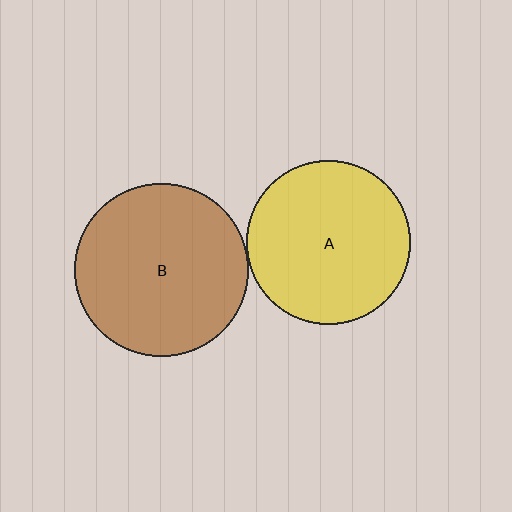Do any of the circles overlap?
No, none of the circles overlap.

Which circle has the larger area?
Circle B (brown).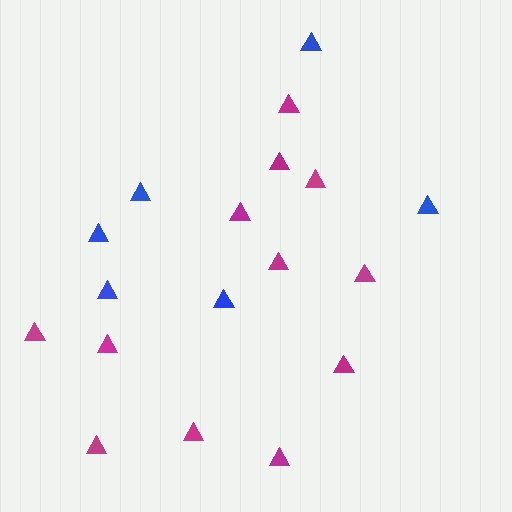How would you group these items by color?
There are 2 groups: one group of blue triangles (6) and one group of magenta triangles (12).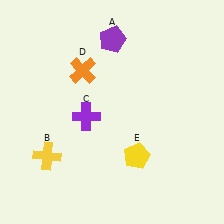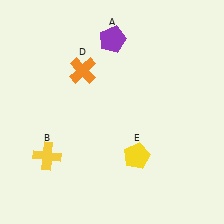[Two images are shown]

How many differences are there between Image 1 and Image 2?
There is 1 difference between the two images.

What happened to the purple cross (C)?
The purple cross (C) was removed in Image 2. It was in the bottom-left area of Image 1.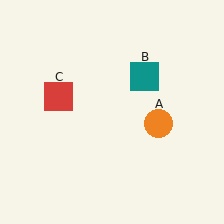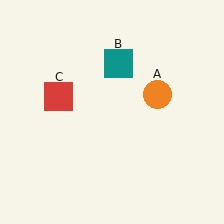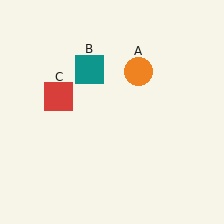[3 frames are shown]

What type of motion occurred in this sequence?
The orange circle (object A), teal square (object B) rotated counterclockwise around the center of the scene.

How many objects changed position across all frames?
2 objects changed position: orange circle (object A), teal square (object B).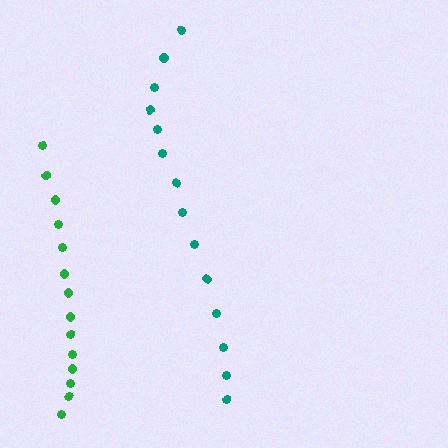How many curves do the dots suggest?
There are 2 distinct paths.